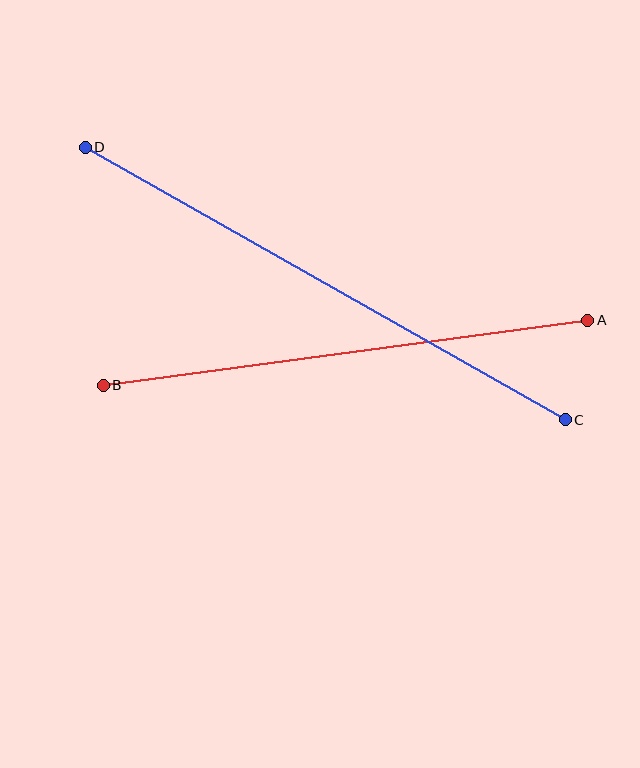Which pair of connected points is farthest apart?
Points C and D are farthest apart.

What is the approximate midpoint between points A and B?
The midpoint is at approximately (345, 353) pixels.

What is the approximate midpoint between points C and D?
The midpoint is at approximately (325, 284) pixels.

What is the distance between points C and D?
The distance is approximately 552 pixels.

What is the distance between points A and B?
The distance is approximately 489 pixels.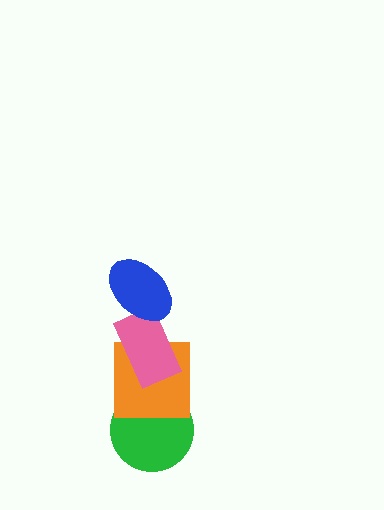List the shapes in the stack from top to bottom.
From top to bottom: the blue ellipse, the pink rectangle, the orange square, the green circle.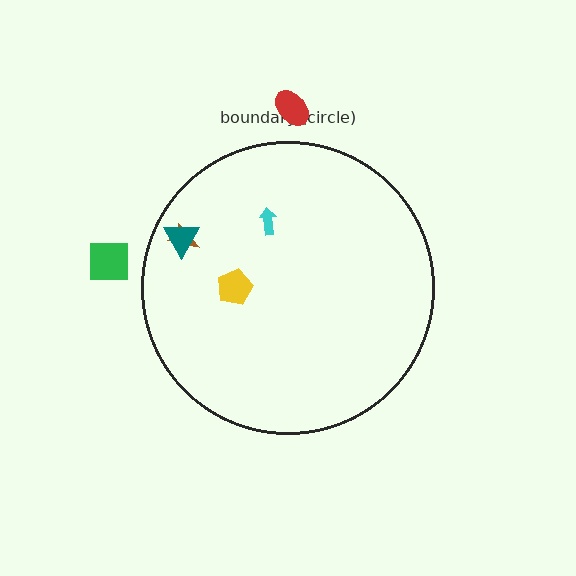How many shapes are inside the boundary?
4 inside, 2 outside.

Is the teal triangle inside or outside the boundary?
Inside.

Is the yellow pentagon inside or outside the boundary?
Inside.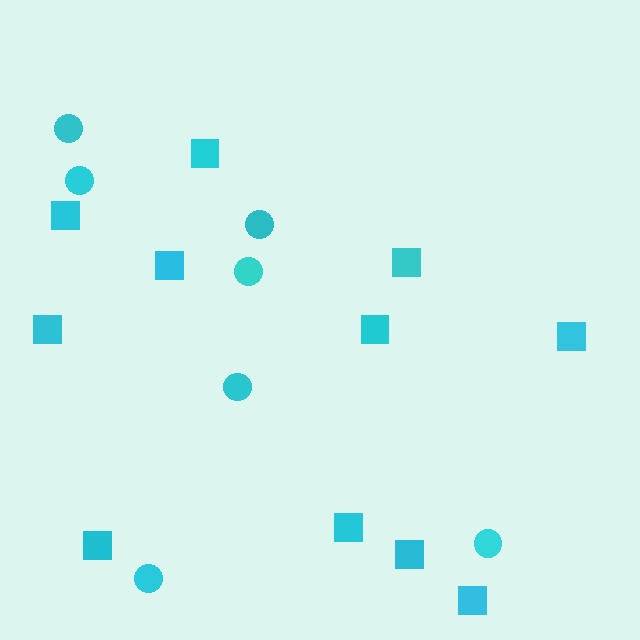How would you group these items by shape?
There are 2 groups: one group of squares (11) and one group of circles (7).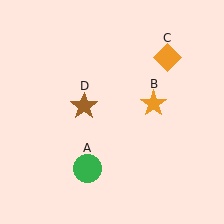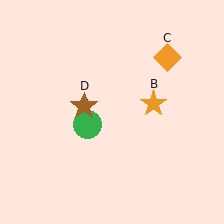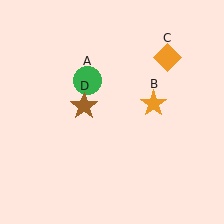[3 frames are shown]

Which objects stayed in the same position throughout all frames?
Orange star (object B) and orange diamond (object C) and brown star (object D) remained stationary.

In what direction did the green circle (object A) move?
The green circle (object A) moved up.